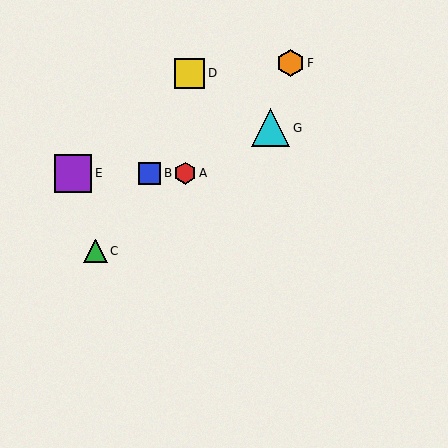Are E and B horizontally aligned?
Yes, both are at y≈173.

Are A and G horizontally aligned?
No, A is at y≈173 and G is at y≈128.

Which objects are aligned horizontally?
Objects A, B, E are aligned horizontally.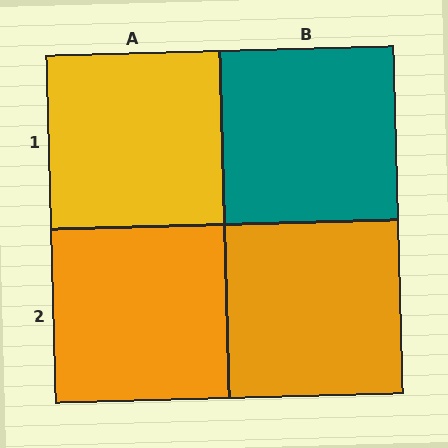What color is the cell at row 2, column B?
Orange.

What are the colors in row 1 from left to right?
Yellow, teal.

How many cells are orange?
2 cells are orange.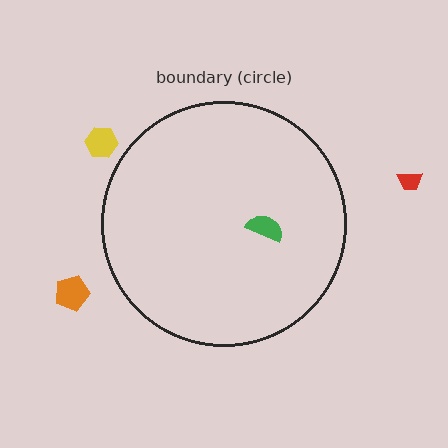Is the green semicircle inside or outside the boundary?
Inside.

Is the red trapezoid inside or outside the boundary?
Outside.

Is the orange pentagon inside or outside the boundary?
Outside.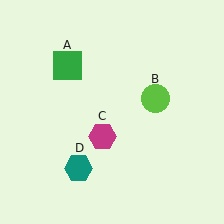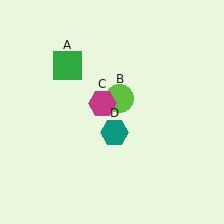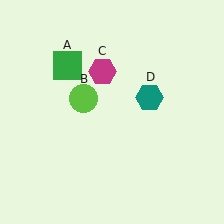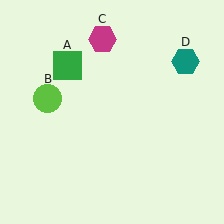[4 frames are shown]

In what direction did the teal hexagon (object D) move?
The teal hexagon (object D) moved up and to the right.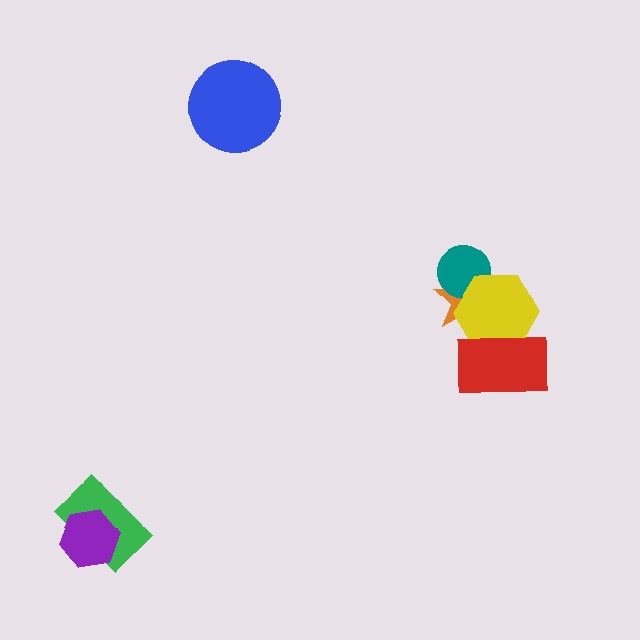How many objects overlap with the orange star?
2 objects overlap with the orange star.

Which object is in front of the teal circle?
The yellow hexagon is in front of the teal circle.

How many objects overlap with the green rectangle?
1 object overlaps with the green rectangle.